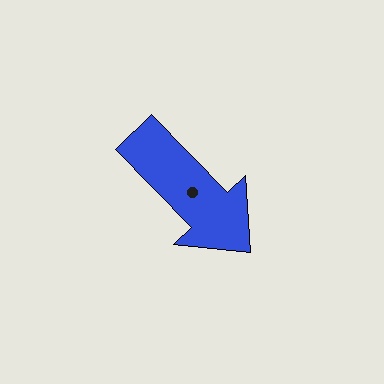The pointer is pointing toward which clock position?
Roughly 5 o'clock.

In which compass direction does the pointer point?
Southeast.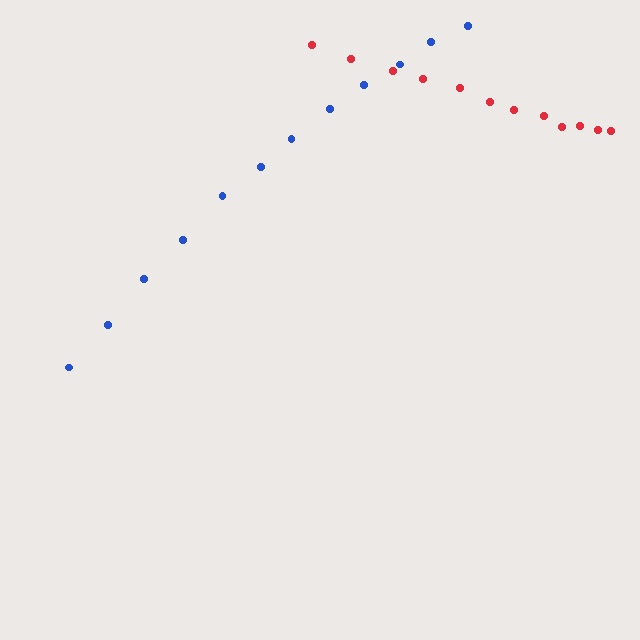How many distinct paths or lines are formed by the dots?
There are 2 distinct paths.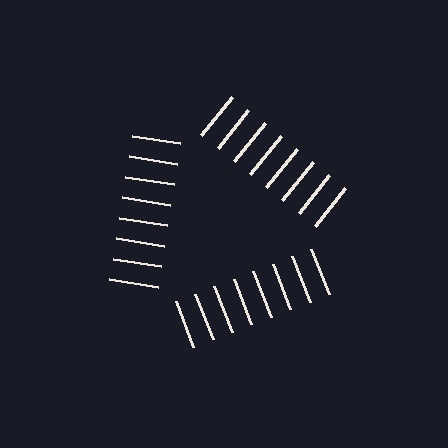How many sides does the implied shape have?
3 sides — the line-ends trace a triangle.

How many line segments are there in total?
24 — 8 along each of the 3 edges.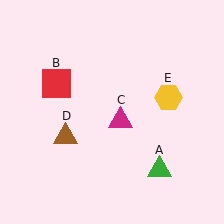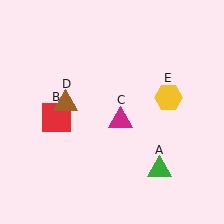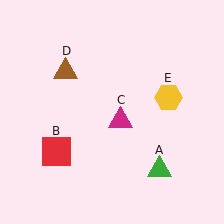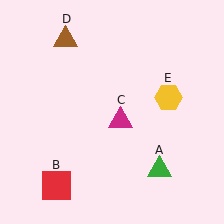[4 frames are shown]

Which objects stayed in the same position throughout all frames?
Green triangle (object A) and magenta triangle (object C) and yellow hexagon (object E) remained stationary.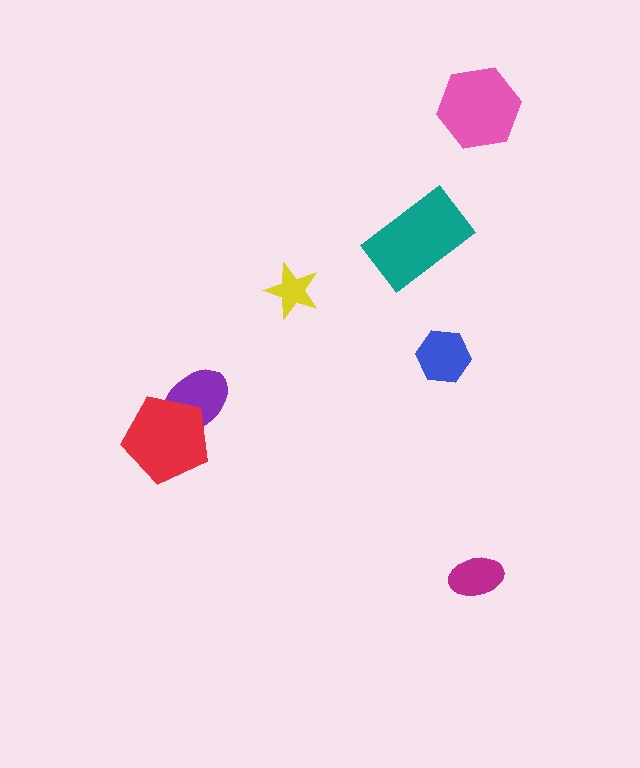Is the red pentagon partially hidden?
No, no other shape covers it.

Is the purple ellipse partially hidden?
Yes, it is partially covered by another shape.